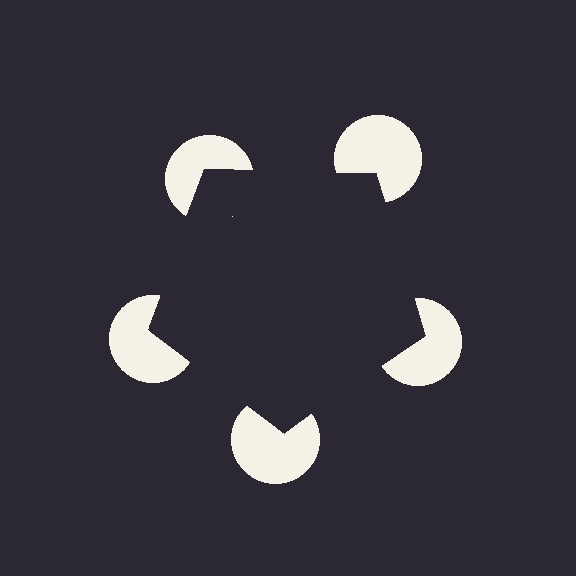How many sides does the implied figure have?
5 sides.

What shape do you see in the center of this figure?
An illusory pentagon — its edges are inferred from the aligned wedge cuts in the pac-man discs, not physically drawn.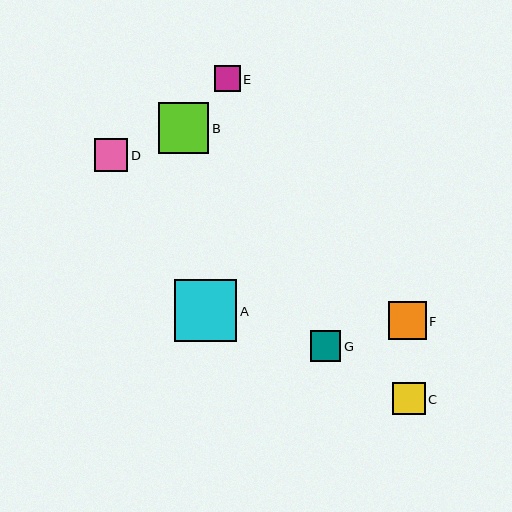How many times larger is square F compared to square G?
Square F is approximately 1.2 times the size of square G.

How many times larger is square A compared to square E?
Square A is approximately 2.4 times the size of square E.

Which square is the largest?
Square A is the largest with a size of approximately 62 pixels.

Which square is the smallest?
Square E is the smallest with a size of approximately 26 pixels.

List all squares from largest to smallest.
From largest to smallest: A, B, F, D, C, G, E.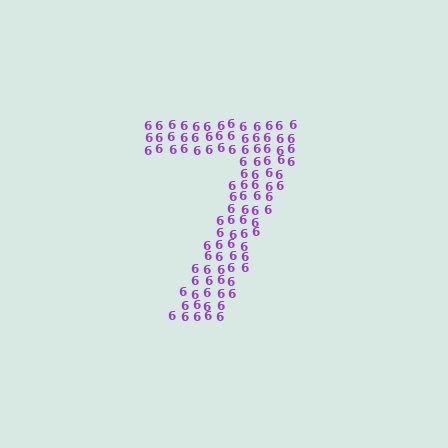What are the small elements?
The small elements are digit 6's.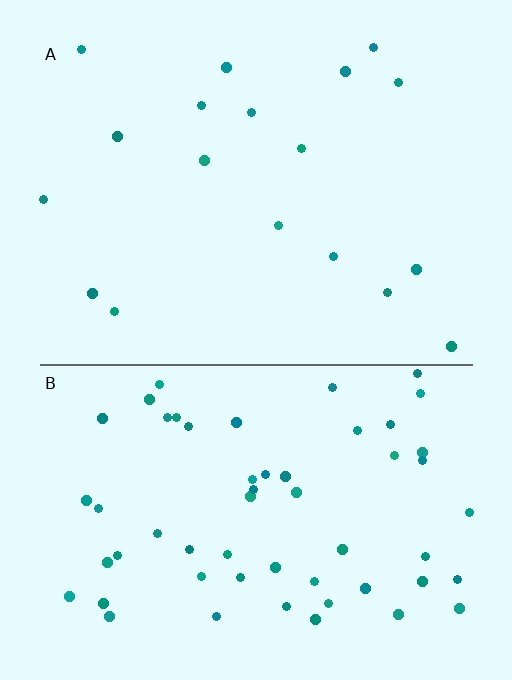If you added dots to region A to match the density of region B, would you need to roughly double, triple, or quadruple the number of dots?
Approximately triple.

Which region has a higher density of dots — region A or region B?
B (the bottom).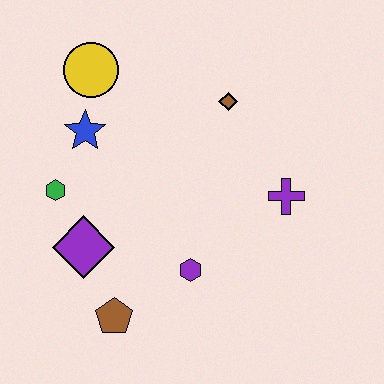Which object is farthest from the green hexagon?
The purple cross is farthest from the green hexagon.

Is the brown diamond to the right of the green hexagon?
Yes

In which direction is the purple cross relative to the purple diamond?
The purple cross is to the right of the purple diamond.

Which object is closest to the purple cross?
The brown diamond is closest to the purple cross.